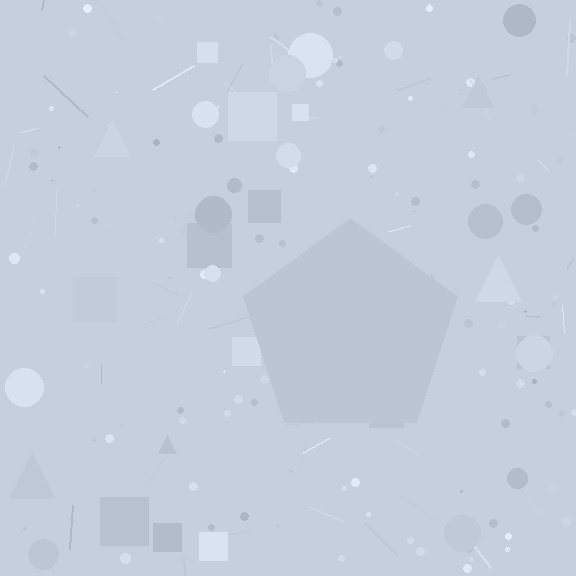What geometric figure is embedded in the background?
A pentagon is embedded in the background.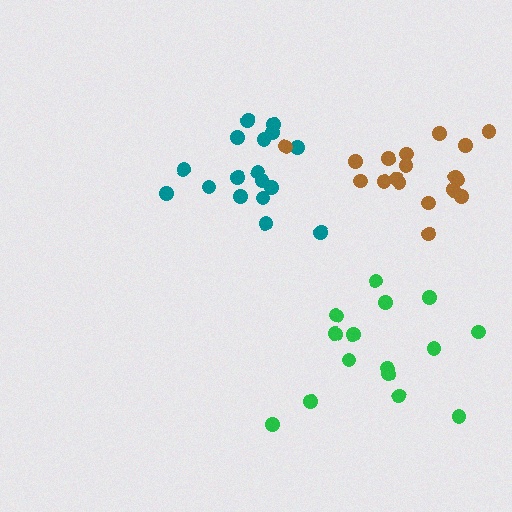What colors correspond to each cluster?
The clusters are colored: green, teal, brown.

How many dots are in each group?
Group 1: 15 dots, Group 2: 17 dots, Group 3: 18 dots (50 total).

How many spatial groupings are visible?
There are 3 spatial groupings.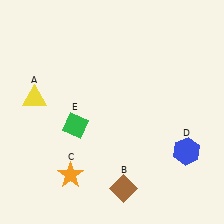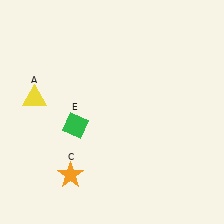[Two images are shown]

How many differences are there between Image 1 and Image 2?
There are 2 differences between the two images.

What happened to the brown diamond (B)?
The brown diamond (B) was removed in Image 2. It was in the bottom-right area of Image 1.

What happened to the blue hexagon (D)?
The blue hexagon (D) was removed in Image 2. It was in the bottom-right area of Image 1.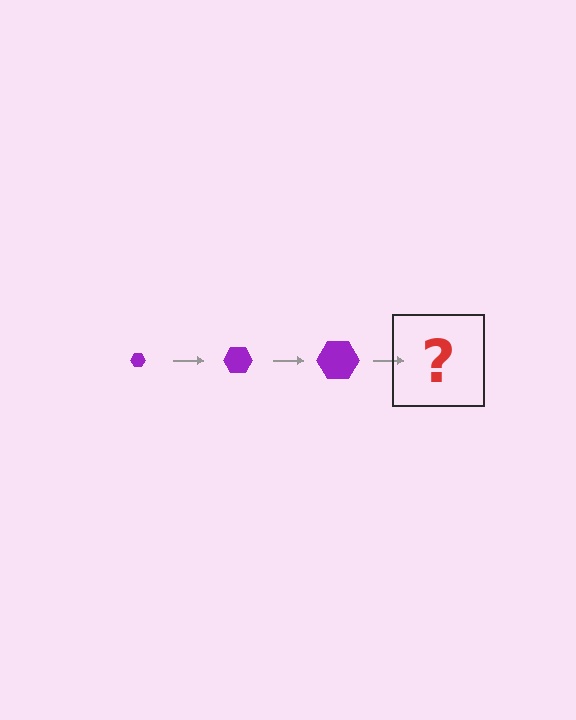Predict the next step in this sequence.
The next step is a purple hexagon, larger than the previous one.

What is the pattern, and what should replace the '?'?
The pattern is that the hexagon gets progressively larger each step. The '?' should be a purple hexagon, larger than the previous one.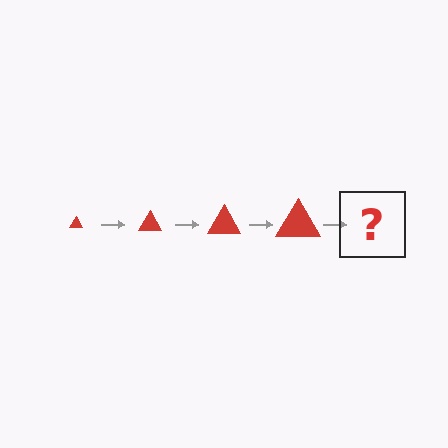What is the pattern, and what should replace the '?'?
The pattern is that the triangle gets progressively larger each step. The '?' should be a red triangle, larger than the previous one.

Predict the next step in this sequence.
The next step is a red triangle, larger than the previous one.